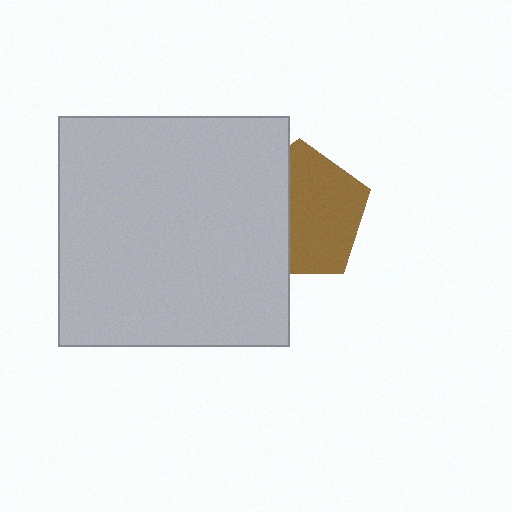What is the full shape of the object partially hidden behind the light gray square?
The partially hidden object is a brown pentagon.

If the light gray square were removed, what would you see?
You would see the complete brown pentagon.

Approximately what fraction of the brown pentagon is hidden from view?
Roughly 40% of the brown pentagon is hidden behind the light gray square.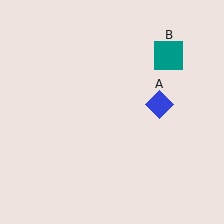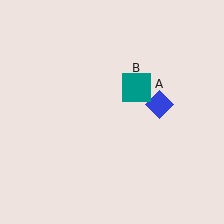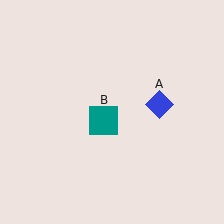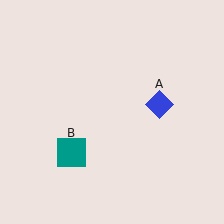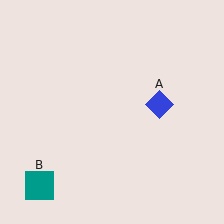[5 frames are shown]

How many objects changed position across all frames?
1 object changed position: teal square (object B).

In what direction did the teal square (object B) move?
The teal square (object B) moved down and to the left.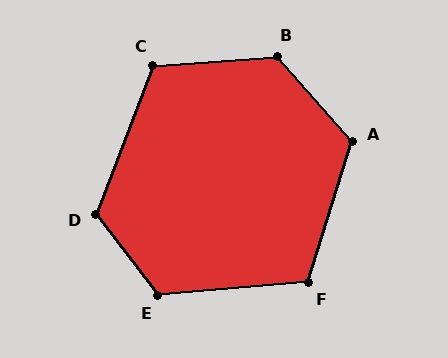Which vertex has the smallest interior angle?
F, at approximately 112 degrees.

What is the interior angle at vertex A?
Approximately 121 degrees (obtuse).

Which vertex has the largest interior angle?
B, at approximately 127 degrees.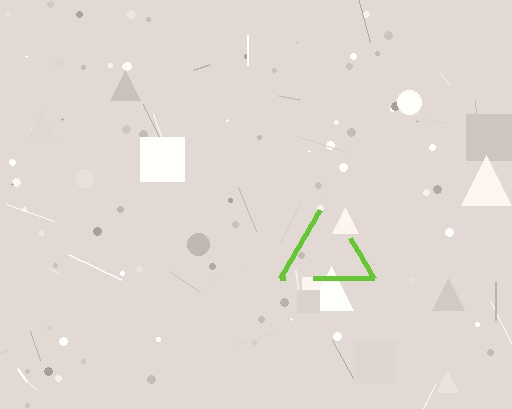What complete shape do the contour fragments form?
The contour fragments form a triangle.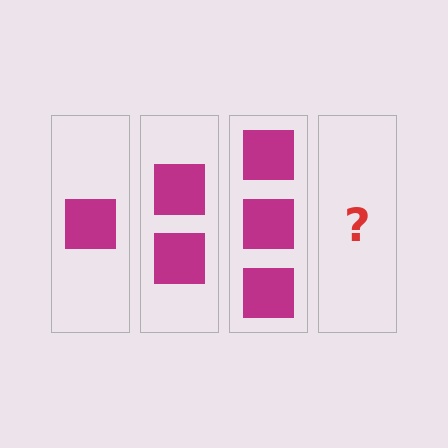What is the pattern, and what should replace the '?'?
The pattern is that each step adds one more square. The '?' should be 4 squares.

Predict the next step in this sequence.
The next step is 4 squares.